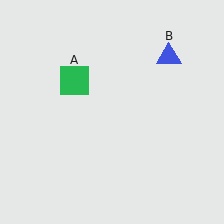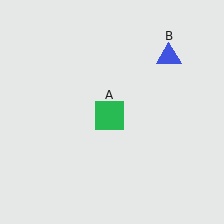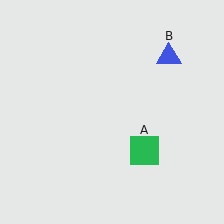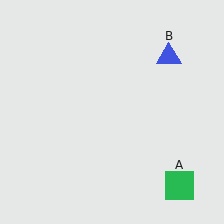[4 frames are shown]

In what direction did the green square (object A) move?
The green square (object A) moved down and to the right.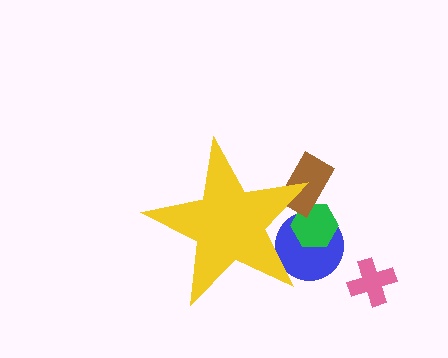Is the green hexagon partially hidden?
Yes, the green hexagon is partially hidden behind the yellow star.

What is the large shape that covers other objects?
A yellow star.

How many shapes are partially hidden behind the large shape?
4 shapes are partially hidden.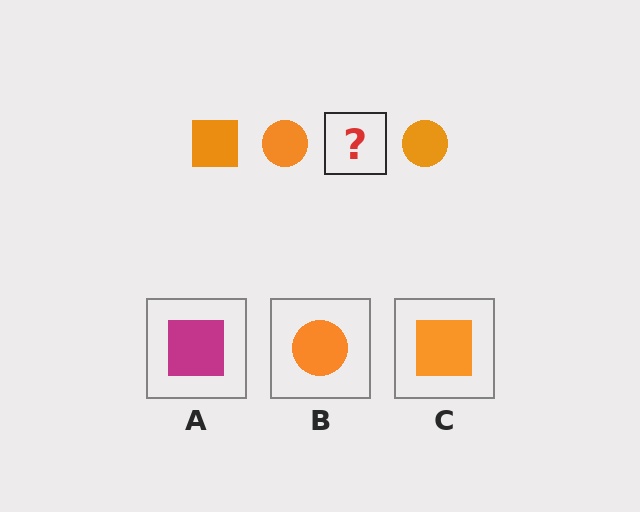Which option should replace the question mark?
Option C.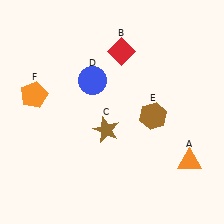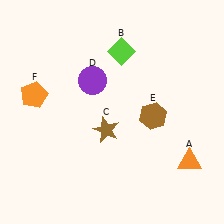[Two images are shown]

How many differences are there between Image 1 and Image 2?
There are 2 differences between the two images.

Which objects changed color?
B changed from red to lime. D changed from blue to purple.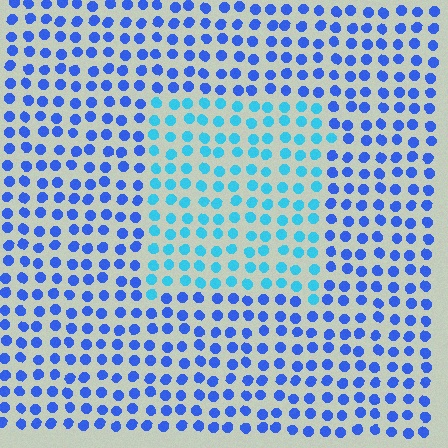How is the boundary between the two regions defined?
The boundary is defined purely by a slight shift in hue (about 35 degrees). Spacing, size, and orientation are identical on both sides.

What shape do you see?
I see a rectangle.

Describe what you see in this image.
The image is filled with small blue elements in a uniform arrangement. A rectangle-shaped region is visible where the elements are tinted to a slightly different hue, forming a subtle color boundary.